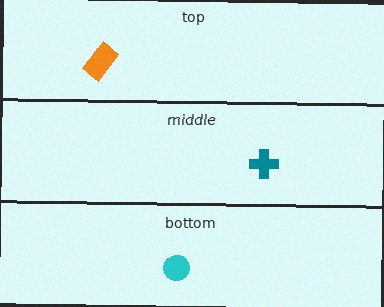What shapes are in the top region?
The orange rectangle.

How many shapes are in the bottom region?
1.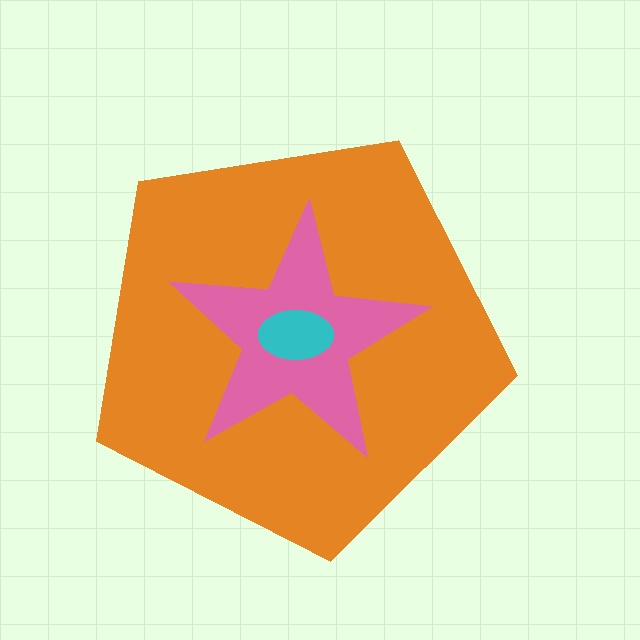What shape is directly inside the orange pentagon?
The pink star.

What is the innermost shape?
The cyan ellipse.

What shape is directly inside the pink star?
The cyan ellipse.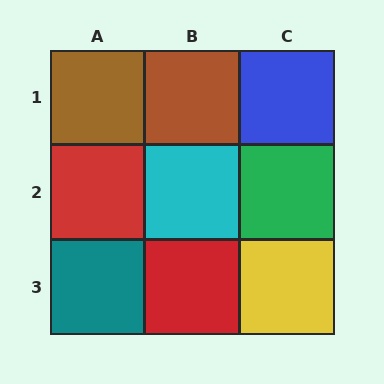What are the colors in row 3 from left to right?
Teal, red, yellow.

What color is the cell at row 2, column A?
Red.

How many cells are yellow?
1 cell is yellow.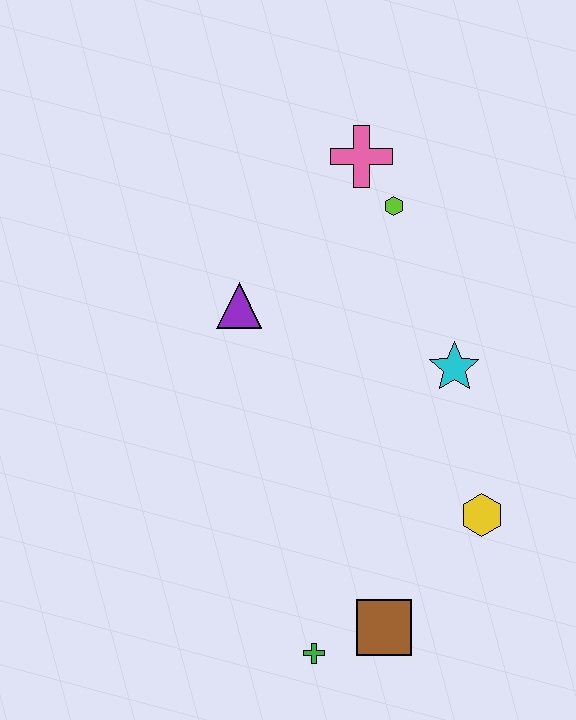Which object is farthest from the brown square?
The pink cross is farthest from the brown square.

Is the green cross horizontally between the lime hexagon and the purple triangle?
Yes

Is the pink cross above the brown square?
Yes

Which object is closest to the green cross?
The brown square is closest to the green cross.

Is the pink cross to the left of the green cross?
No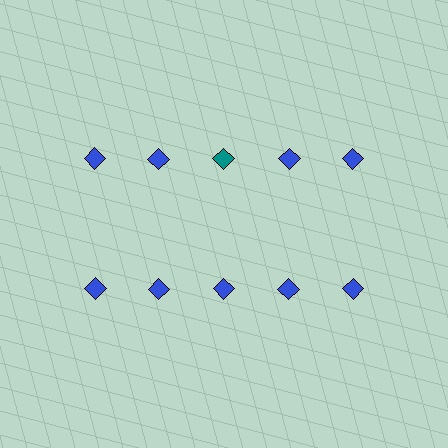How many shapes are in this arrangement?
There are 10 shapes arranged in a grid pattern.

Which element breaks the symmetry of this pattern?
The teal diamond in the top row, center column breaks the symmetry. All other shapes are blue diamonds.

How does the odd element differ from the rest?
It has a different color: teal instead of blue.